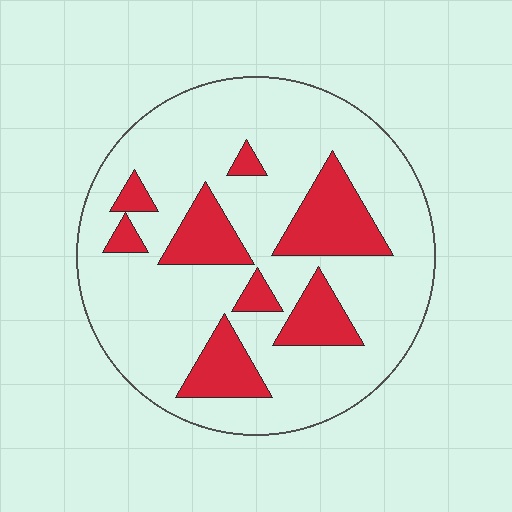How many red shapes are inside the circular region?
8.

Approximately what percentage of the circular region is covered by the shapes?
Approximately 20%.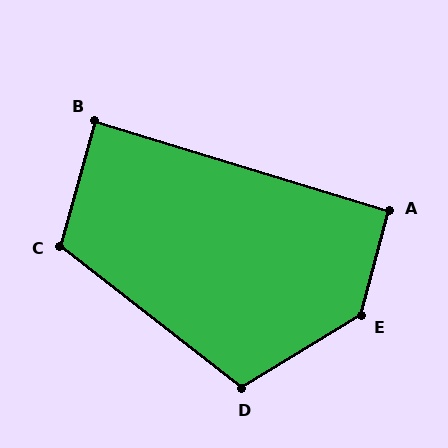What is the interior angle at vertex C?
Approximately 113 degrees (obtuse).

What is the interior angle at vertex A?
Approximately 92 degrees (approximately right).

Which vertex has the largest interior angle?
E, at approximately 136 degrees.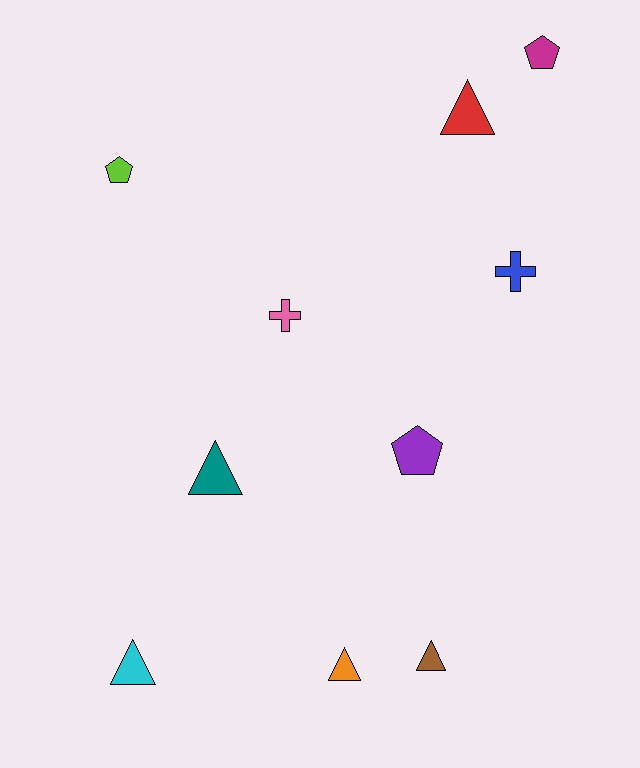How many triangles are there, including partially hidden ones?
There are 5 triangles.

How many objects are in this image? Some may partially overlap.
There are 10 objects.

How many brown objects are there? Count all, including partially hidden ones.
There is 1 brown object.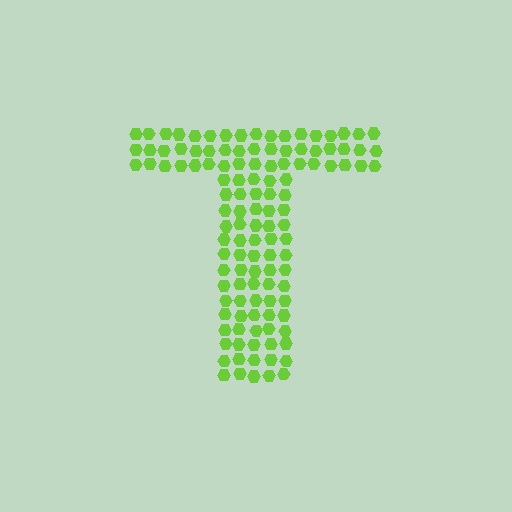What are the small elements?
The small elements are hexagons.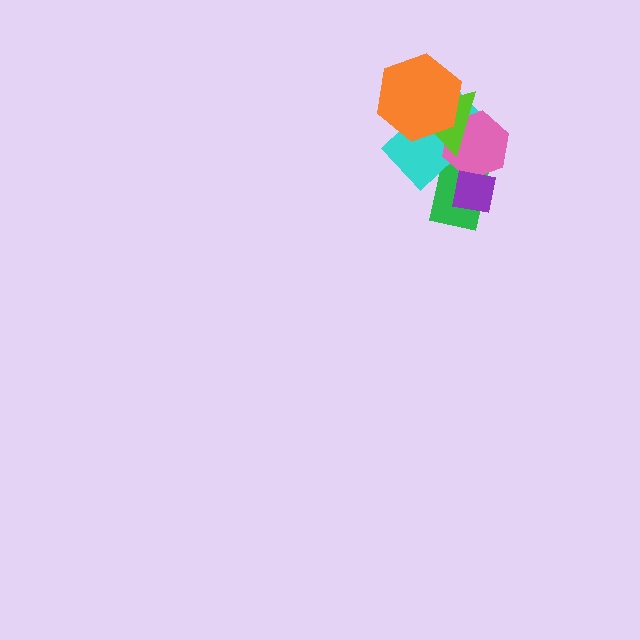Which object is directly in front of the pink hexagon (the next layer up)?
The purple square is directly in front of the pink hexagon.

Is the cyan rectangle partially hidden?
Yes, it is partially covered by another shape.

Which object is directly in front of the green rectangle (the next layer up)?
The cyan rectangle is directly in front of the green rectangle.